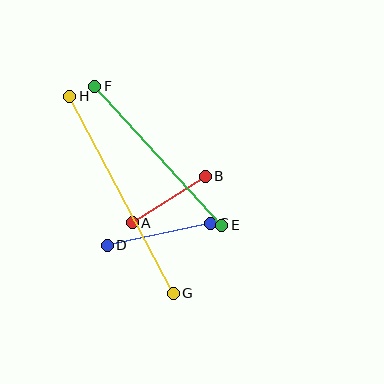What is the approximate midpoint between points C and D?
The midpoint is at approximately (159, 234) pixels.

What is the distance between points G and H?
The distance is approximately 223 pixels.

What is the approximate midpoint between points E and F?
The midpoint is at approximately (158, 156) pixels.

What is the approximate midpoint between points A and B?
The midpoint is at approximately (169, 199) pixels.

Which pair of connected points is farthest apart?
Points G and H are farthest apart.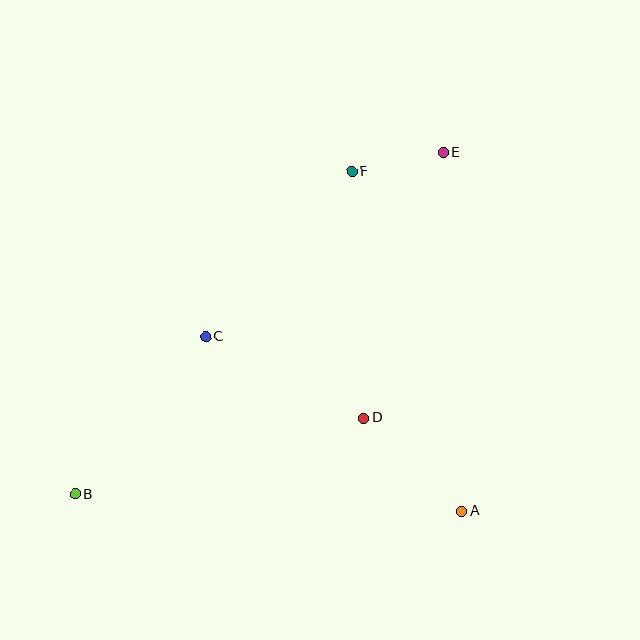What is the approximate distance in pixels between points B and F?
The distance between B and F is approximately 426 pixels.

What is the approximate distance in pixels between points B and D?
The distance between B and D is approximately 298 pixels.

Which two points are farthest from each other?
Points B and E are farthest from each other.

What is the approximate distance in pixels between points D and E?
The distance between D and E is approximately 277 pixels.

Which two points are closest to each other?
Points E and F are closest to each other.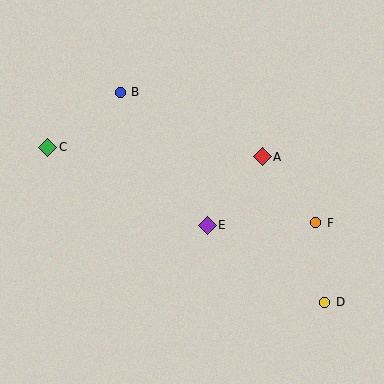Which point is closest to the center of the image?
Point E at (207, 225) is closest to the center.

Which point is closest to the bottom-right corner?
Point D is closest to the bottom-right corner.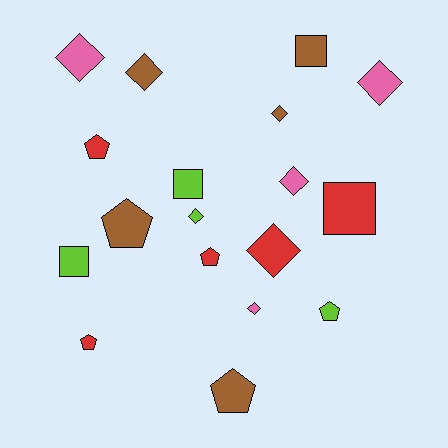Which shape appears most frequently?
Diamond, with 8 objects.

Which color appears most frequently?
Red, with 5 objects.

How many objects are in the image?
There are 18 objects.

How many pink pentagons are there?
There are no pink pentagons.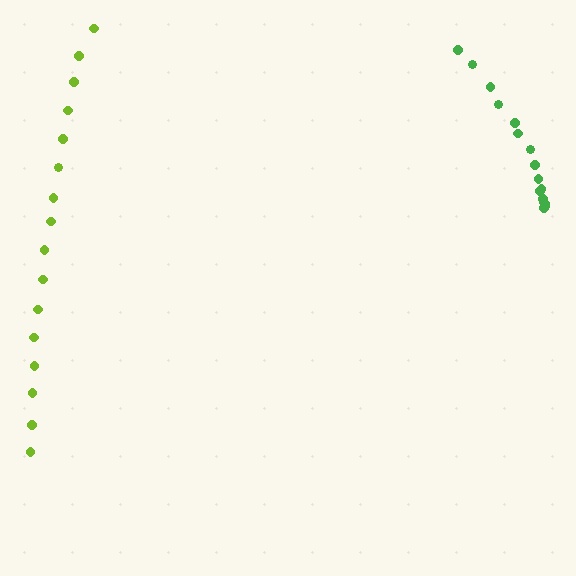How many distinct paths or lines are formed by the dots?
There are 2 distinct paths.